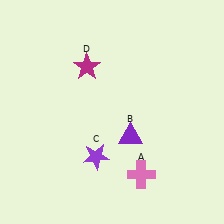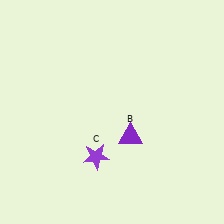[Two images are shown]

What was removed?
The magenta star (D), the pink cross (A) were removed in Image 2.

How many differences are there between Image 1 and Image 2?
There are 2 differences between the two images.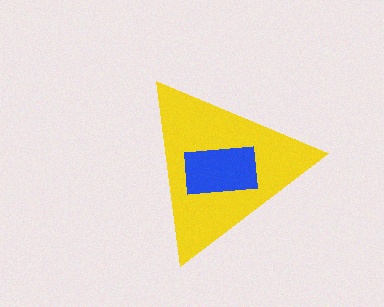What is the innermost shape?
The blue rectangle.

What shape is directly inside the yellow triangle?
The blue rectangle.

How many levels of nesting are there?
2.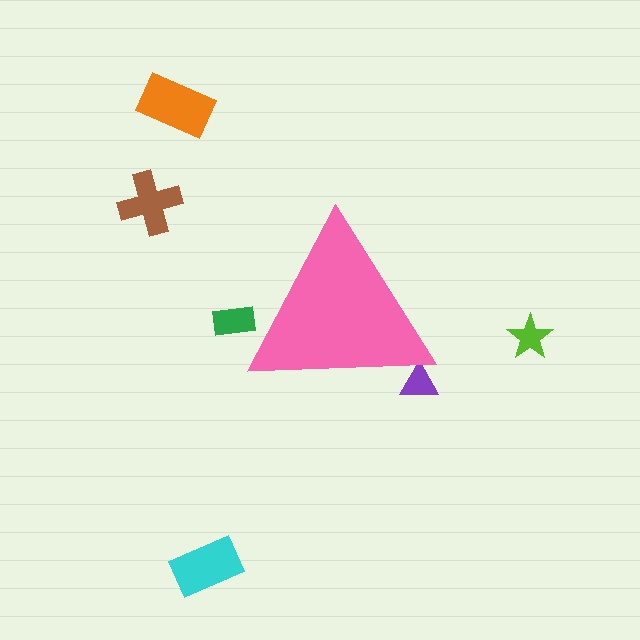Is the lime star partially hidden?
No, the lime star is fully visible.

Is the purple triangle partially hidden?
Yes, the purple triangle is partially hidden behind the pink triangle.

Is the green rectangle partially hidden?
Yes, the green rectangle is partially hidden behind the pink triangle.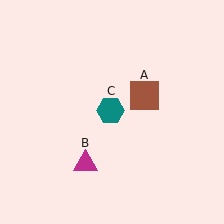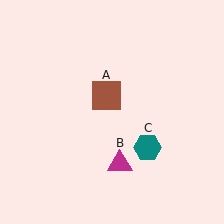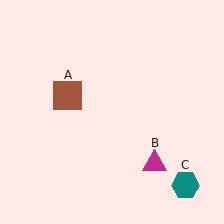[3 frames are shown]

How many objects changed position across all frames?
3 objects changed position: brown square (object A), magenta triangle (object B), teal hexagon (object C).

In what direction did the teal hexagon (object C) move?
The teal hexagon (object C) moved down and to the right.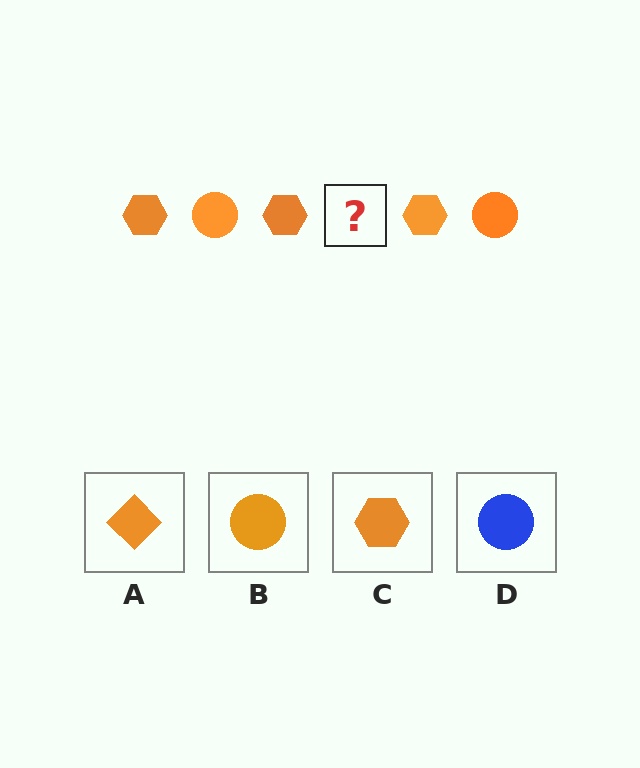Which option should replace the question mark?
Option B.